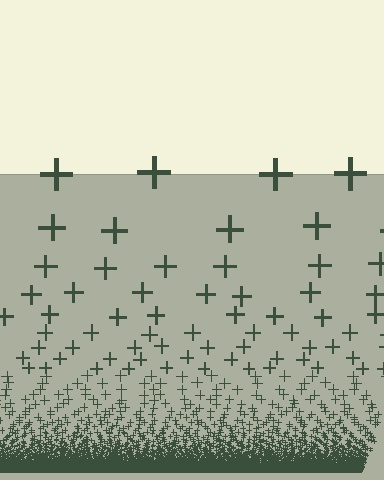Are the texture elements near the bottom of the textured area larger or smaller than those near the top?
Smaller. The gradient is inverted — elements near the bottom are smaller and denser.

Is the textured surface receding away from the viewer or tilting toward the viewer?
The surface appears to tilt toward the viewer. Texture elements get larger and sparser toward the top.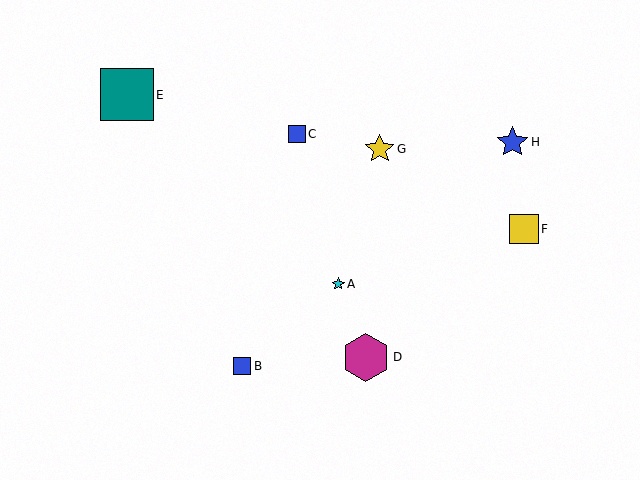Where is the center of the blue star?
The center of the blue star is at (513, 142).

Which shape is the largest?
The teal square (labeled E) is the largest.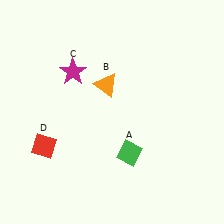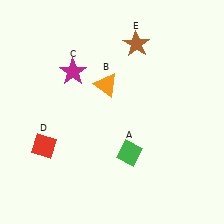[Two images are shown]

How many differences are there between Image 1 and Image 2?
There is 1 difference between the two images.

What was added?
A brown star (E) was added in Image 2.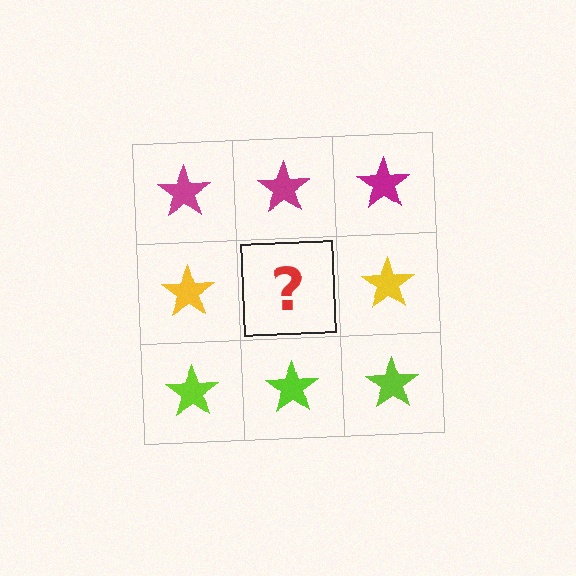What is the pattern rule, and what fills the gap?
The rule is that each row has a consistent color. The gap should be filled with a yellow star.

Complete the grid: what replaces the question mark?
The question mark should be replaced with a yellow star.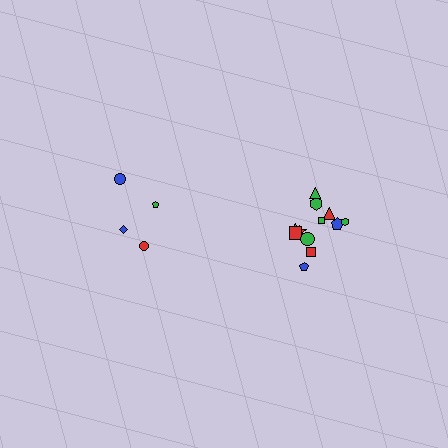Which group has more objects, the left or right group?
The right group.